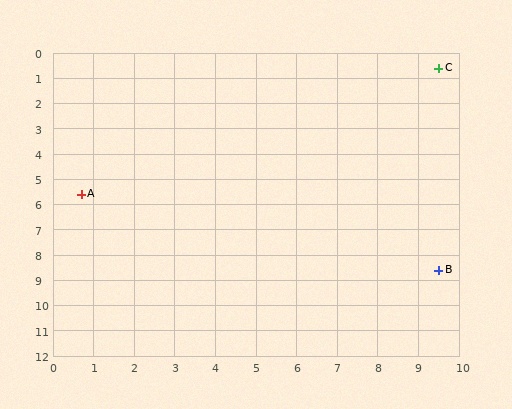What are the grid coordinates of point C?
Point C is at approximately (9.5, 0.6).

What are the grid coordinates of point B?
Point B is at approximately (9.5, 8.6).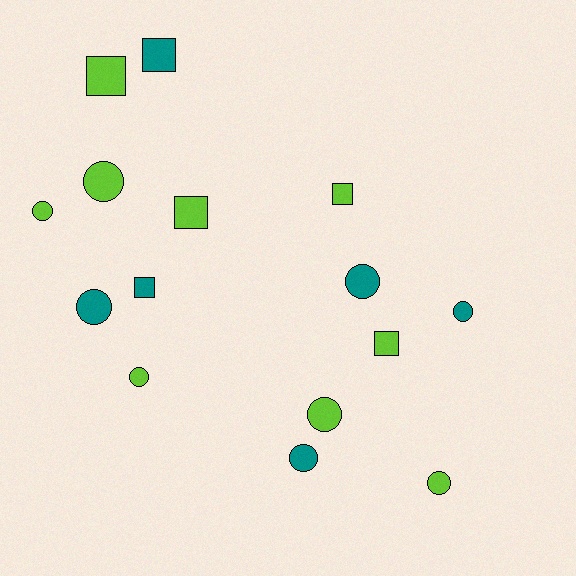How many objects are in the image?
There are 15 objects.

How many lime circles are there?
There are 5 lime circles.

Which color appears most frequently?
Lime, with 9 objects.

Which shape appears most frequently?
Circle, with 9 objects.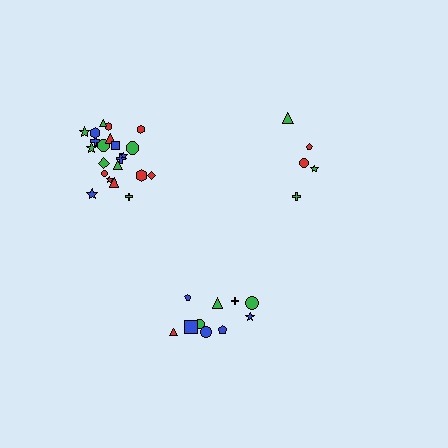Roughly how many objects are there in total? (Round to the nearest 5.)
Roughly 35 objects in total.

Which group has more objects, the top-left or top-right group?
The top-left group.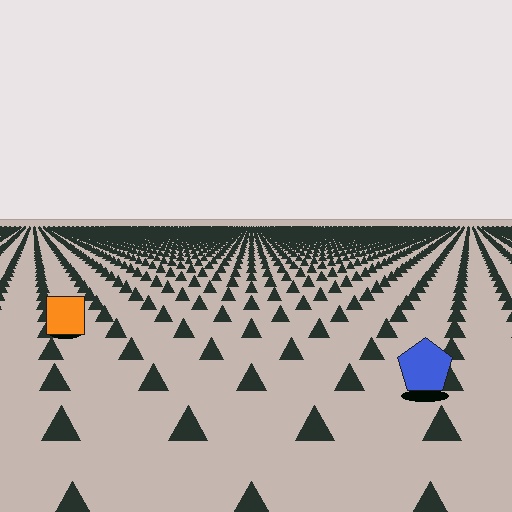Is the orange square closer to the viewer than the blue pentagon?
No. The blue pentagon is closer — you can tell from the texture gradient: the ground texture is coarser near it.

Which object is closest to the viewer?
The blue pentagon is closest. The texture marks near it are larger and more spread out.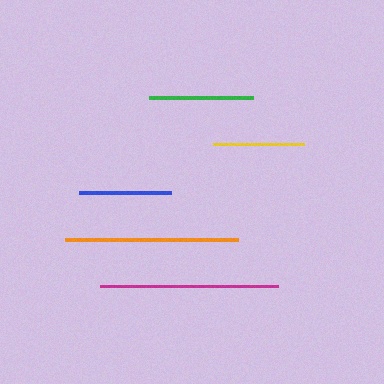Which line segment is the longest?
The magenta line is the longest at approximately 179 pixels.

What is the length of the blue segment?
The blue segment is approximately 91 pixels long.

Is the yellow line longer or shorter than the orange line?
The orange line is longer than the yellow line.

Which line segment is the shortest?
The blue line is the shortest at approximately 91 pixels.